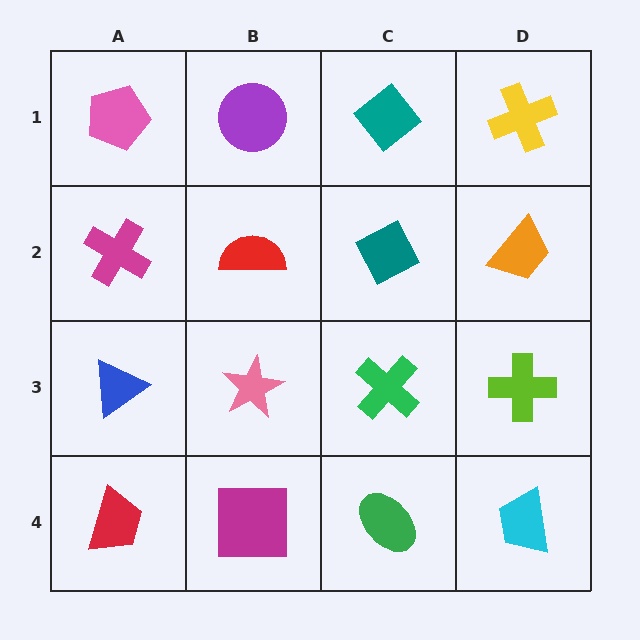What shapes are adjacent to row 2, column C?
A teal diamond (row 1, column C), a green cross (row 3, column C), a red semicircle (row 2, column B), an orange trapezoid (row 2, column D).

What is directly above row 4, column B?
A pink star.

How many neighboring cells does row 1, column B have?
3.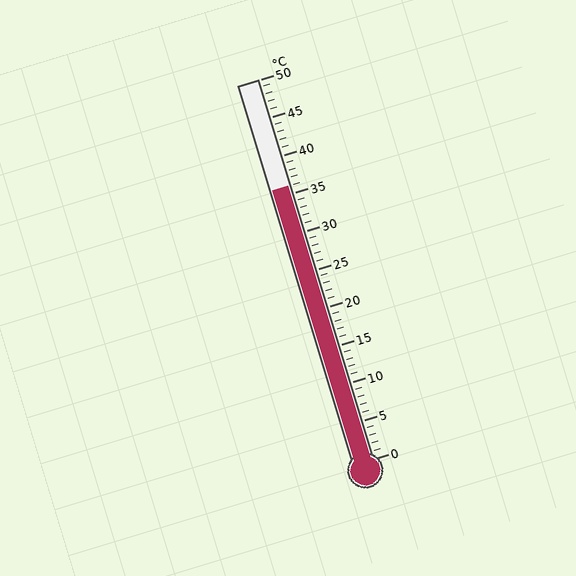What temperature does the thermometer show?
The thermometer shows approximately 36°C.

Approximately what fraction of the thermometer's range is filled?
The thermometer is filled to approximately 70% of its range.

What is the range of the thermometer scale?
The thermometer scale ranges from 0°C to 50°C.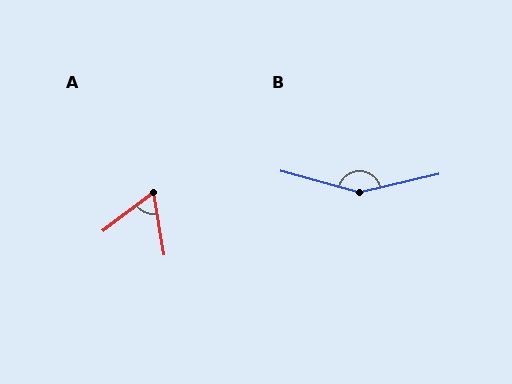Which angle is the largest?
B, at approximately 151 degrees.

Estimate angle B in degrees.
Approximately 151 degrees.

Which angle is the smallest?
A, at approximately 63 degrees.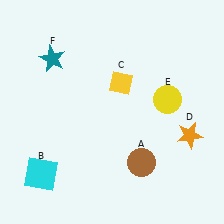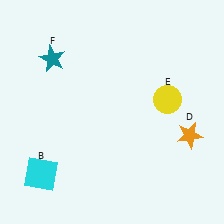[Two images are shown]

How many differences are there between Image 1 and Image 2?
There are 2 differences between the two images.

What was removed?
The yellow diamond (C), the brown circle (A) were removed in Image 2.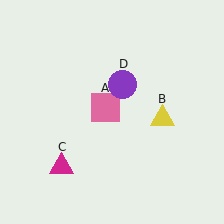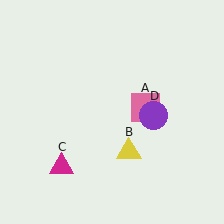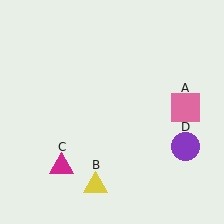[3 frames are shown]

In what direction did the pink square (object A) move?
The pink square (object A) moved right.